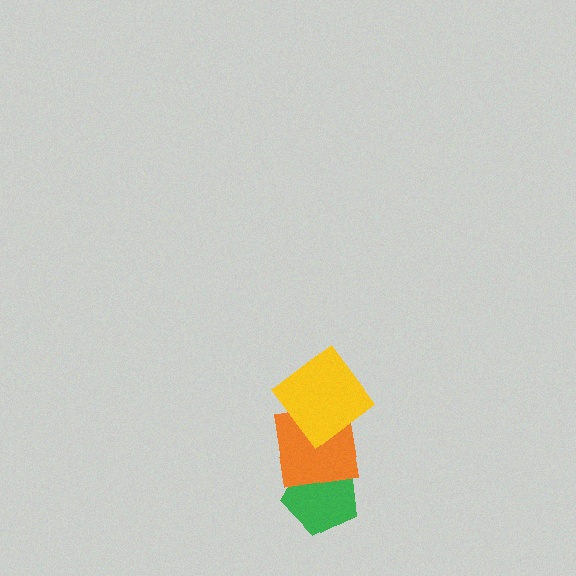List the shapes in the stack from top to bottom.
From top to bottom: the yellow diamond, the orange square, the green pentagon.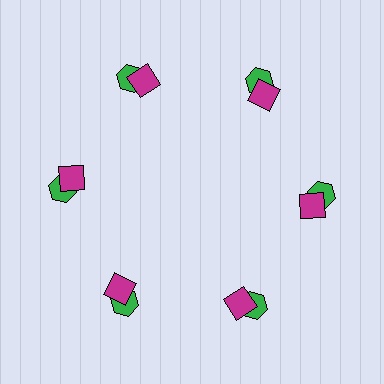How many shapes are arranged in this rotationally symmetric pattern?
There are 12 shapes, arranged in 6 groups of 2.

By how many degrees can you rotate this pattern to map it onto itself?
The pattern maps onto itself every 60 degrees of rotation.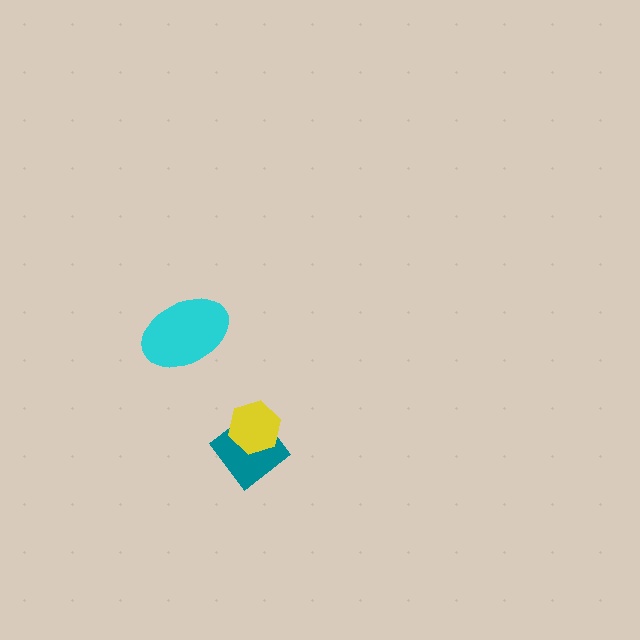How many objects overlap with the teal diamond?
1 object overlaps with the teal diamond.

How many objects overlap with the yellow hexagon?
1 object overlaps with the yellow hexagon.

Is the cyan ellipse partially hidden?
No, no other shape covers it.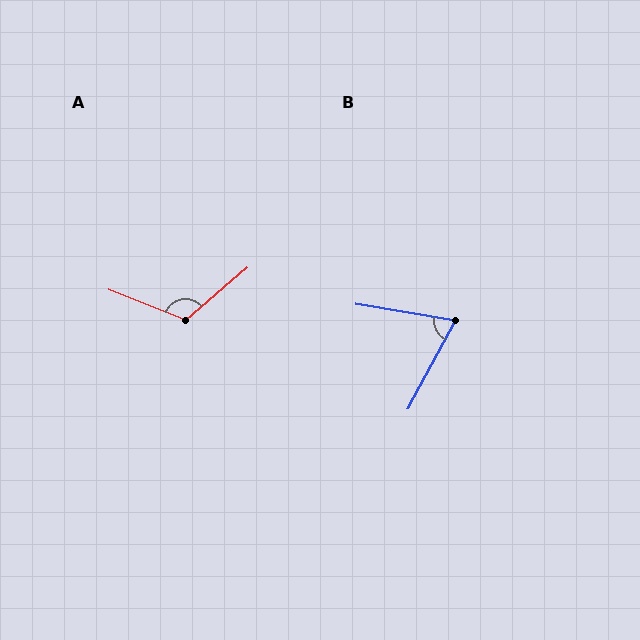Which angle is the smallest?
B, at approximately 71 degrees.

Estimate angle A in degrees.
Approximately 118 degrees.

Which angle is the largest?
A, at approximately 118 degrees.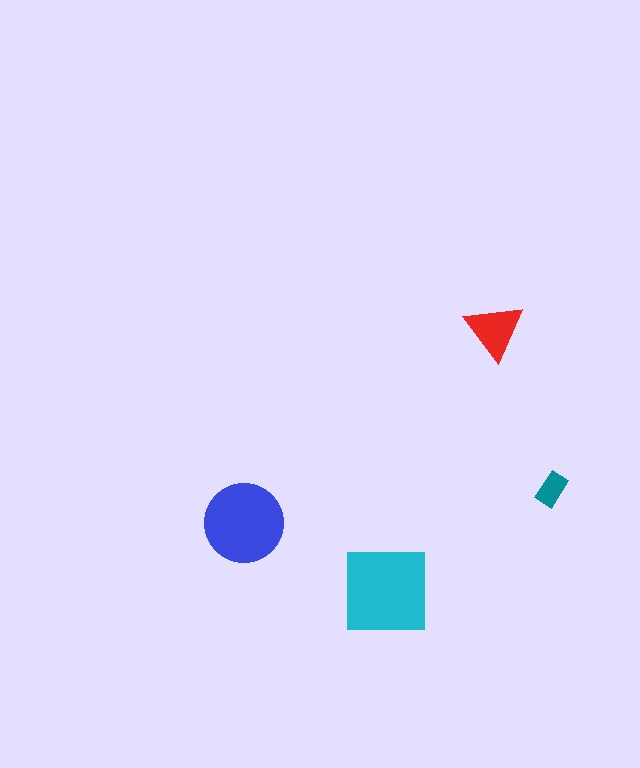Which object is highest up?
The red triangle is topmost.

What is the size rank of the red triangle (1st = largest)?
3rd.